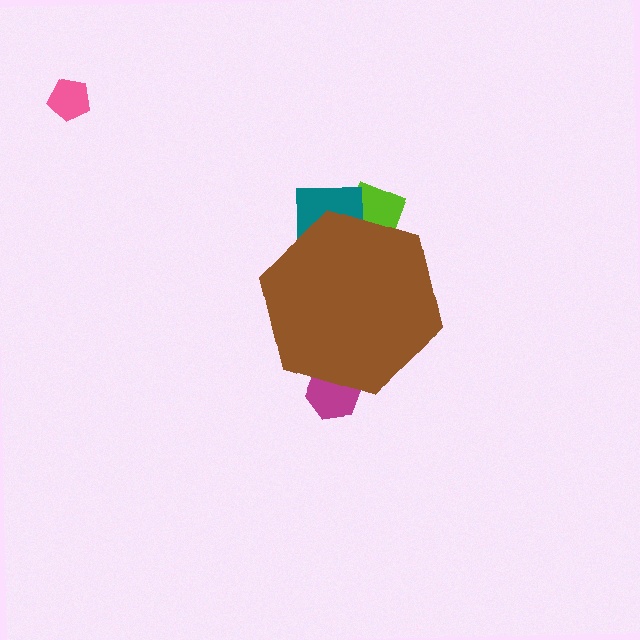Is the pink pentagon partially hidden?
No, the pink pentagon is fully visible.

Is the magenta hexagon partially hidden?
Yes, the magenta hexagon is partially hidden behind the brown hexagon.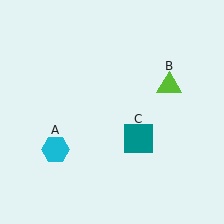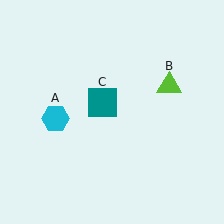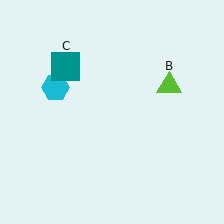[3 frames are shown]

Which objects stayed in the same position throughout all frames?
Lime triangle (object B) remained stationary.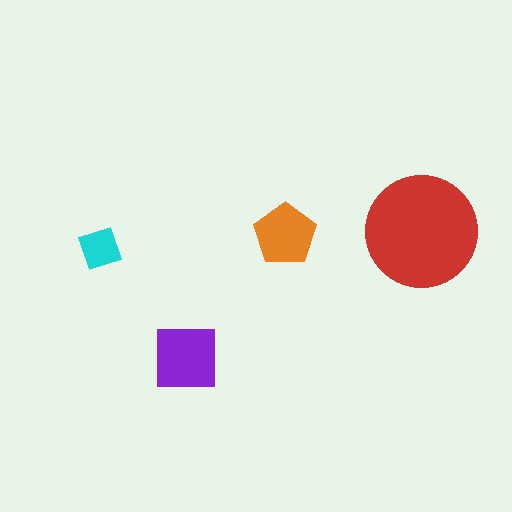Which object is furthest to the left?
The cyan diamond is leftmost.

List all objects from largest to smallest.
The red circle, the purple square, the orange pentagon, the cyan diamond.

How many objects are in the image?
There are 4 objects in the image.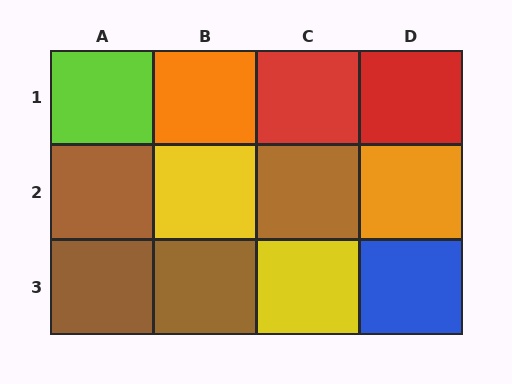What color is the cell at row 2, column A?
Brown.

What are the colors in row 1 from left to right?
Lime, orange, red, red.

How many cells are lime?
1 cell is lime.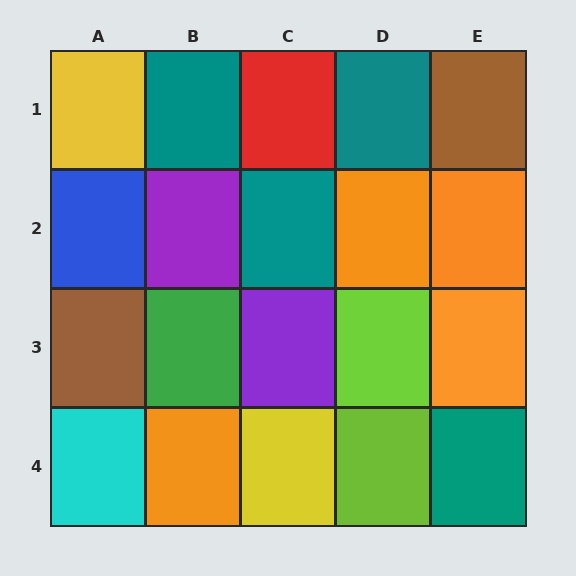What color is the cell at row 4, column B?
Orange.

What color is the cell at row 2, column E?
Orange.